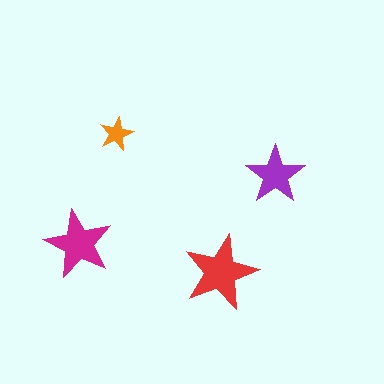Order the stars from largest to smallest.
the red one, the magenta one, the purple one, the orange one.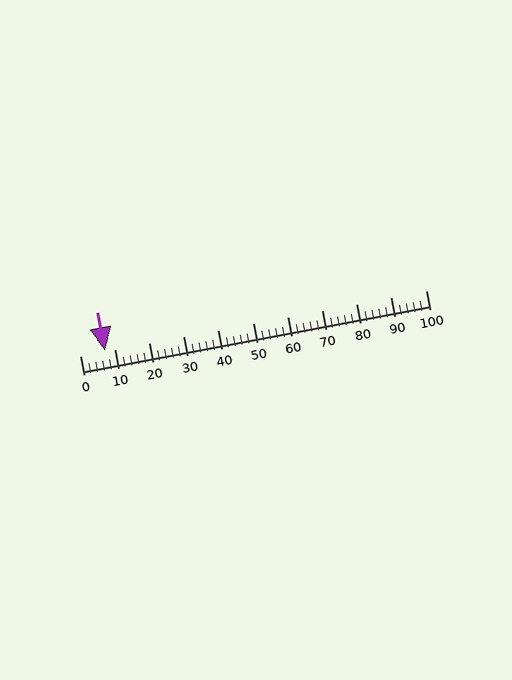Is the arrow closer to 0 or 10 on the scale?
The arrow is closer to 10.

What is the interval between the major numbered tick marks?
The major tick marks are spaced 10 units apart.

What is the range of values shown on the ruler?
The ruler shows values from 0 to 100.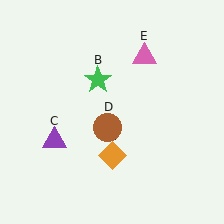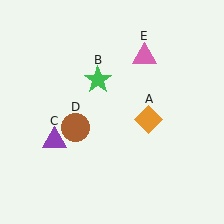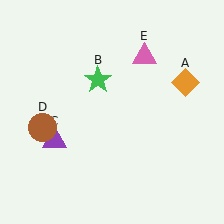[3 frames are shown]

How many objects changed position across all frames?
2 objects changed position: orange diamond (object A), brown circle (object D).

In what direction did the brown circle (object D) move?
The brown circle (object D) moved left.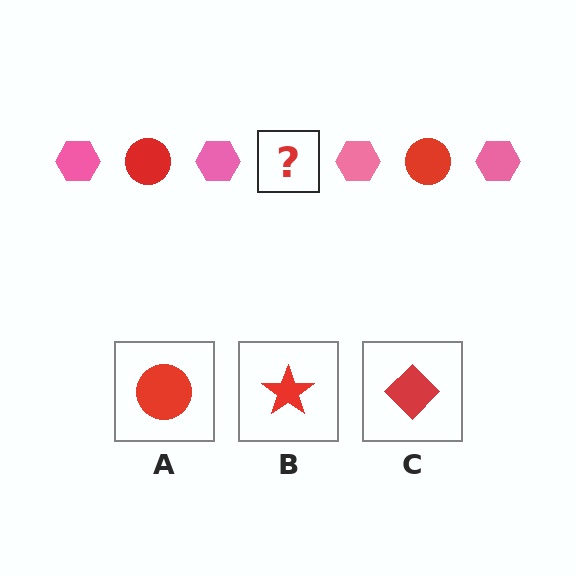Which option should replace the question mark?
Option A.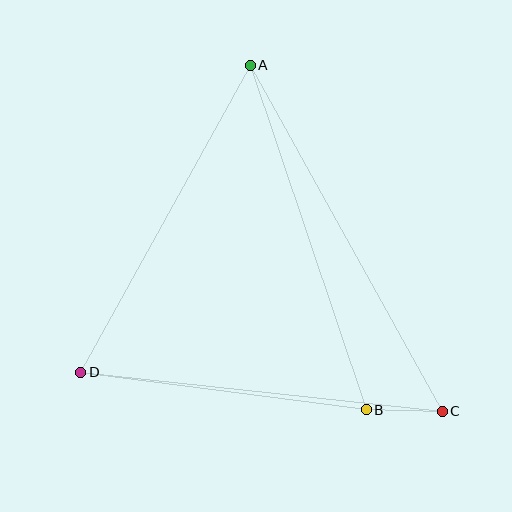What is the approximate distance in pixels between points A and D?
The distance between A and D is approximately 351 pixels.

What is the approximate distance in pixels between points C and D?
The distance between C and D is approximately 363 pixels.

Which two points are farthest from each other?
Points A and C are farthest from each other.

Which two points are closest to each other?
Points B and C are closest to each other.